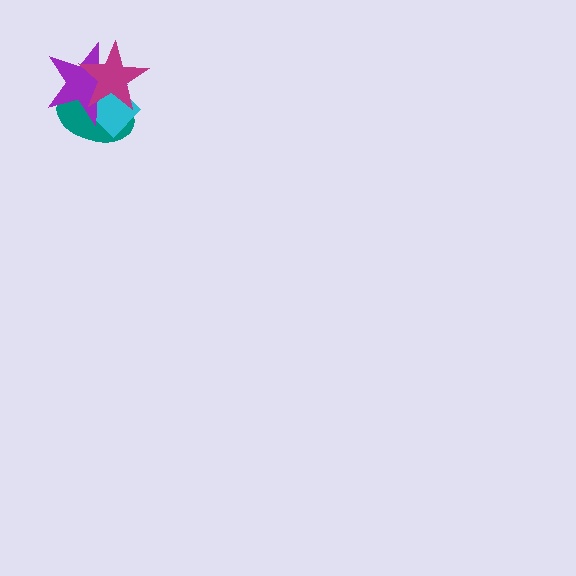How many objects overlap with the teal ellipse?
3 objects overlap with the teal ellipse.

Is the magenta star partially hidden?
No, no other shape covers it.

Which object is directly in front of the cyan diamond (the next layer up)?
The purple star is directly in front of the cyan diamond.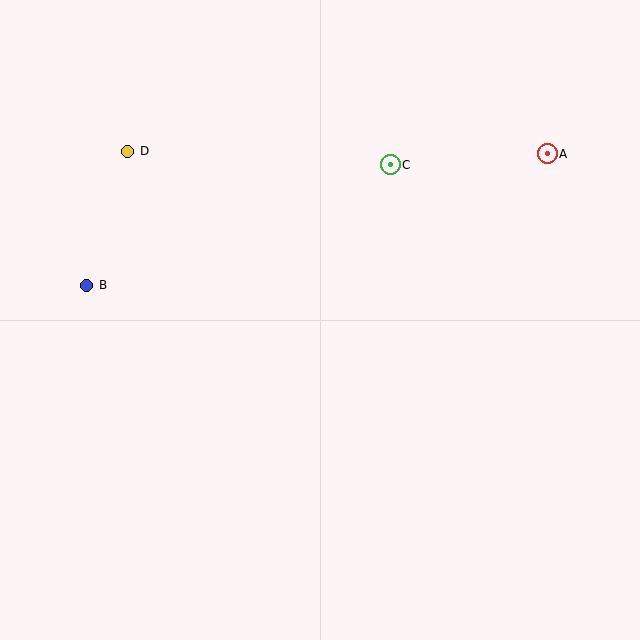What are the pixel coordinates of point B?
Point B is at (87, 285).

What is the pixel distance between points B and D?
The distance between B and D is 140 pixels.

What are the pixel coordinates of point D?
Point D is at (128, 151).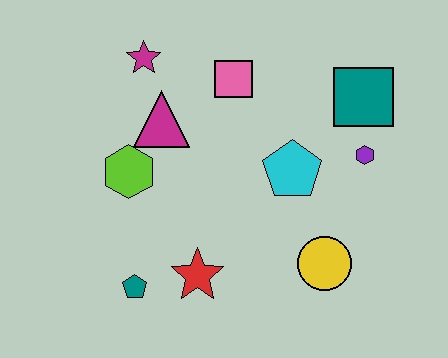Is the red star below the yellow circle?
Yes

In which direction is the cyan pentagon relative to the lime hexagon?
The cyan pentagon is to the right of the lime hexagon.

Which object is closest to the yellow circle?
The cyan pentagon is closest to the yellow circle.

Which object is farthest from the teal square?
The teal pentagon is farthest from the teal square.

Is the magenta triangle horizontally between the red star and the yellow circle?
No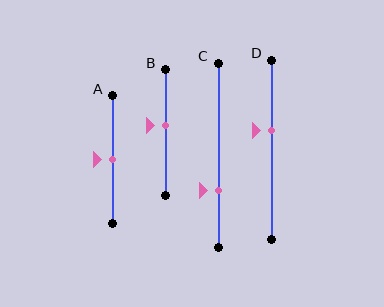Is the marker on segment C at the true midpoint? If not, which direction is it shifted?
No, the marker on segment C is shifted downward by about 19% of the segment length.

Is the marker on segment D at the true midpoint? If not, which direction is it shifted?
No, the marker on segment D is shifted upward by about 11% of the segment length.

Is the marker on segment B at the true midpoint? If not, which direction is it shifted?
No, the marker on segment B is shifted upward by about 6% of the segment length.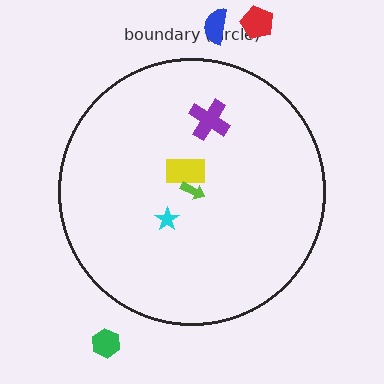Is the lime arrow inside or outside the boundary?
Inside.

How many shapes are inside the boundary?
4 inside, 3 outside.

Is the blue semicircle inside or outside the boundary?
Outside.